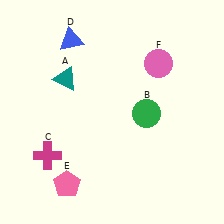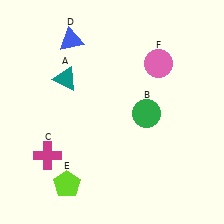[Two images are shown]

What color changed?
The pentagon (E) changed from pink in Image 1 to lime in Image 2.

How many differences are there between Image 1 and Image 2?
There is 1 difference between the two images.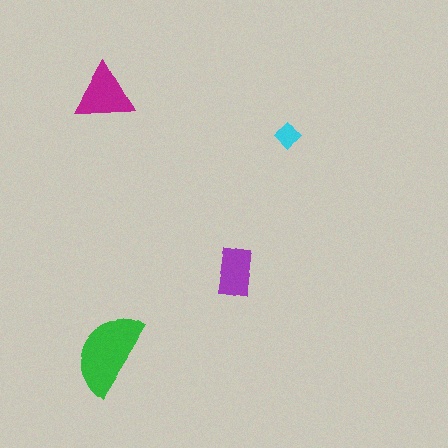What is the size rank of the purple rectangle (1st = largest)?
3rd.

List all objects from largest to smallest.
The green semicircle, the magenta triangle, the purple rectangle, the cyan diamond.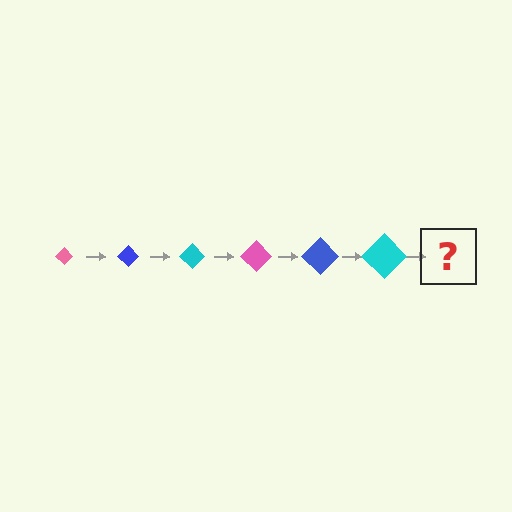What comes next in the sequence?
The next element should be a pink diamond, larger than the previous one.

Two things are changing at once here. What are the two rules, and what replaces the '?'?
The two rules are that the diamond grows larger each step and the color cycles through pink, blue, and cyan. The '?' should be a pink diamond, larger than the previous one.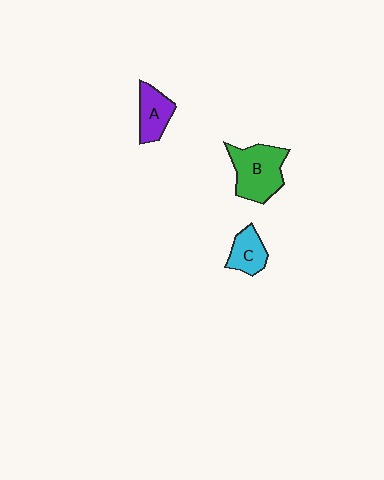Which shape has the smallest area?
Shape C (cyan).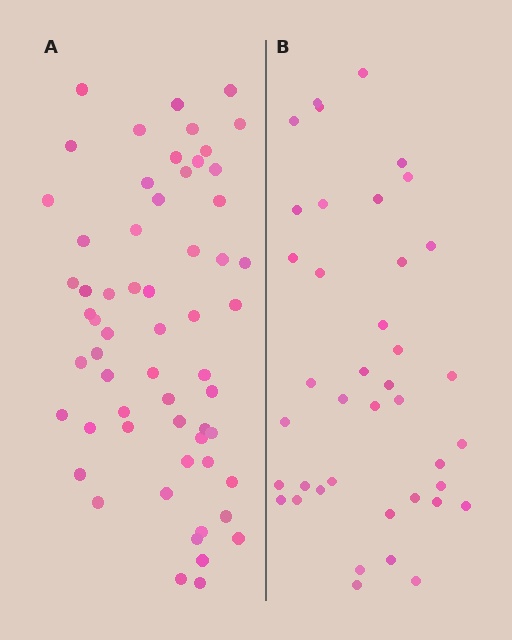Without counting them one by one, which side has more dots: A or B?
Region A (the left region) has more dots.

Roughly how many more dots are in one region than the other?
Region A has approximately 20 more dots than region B.